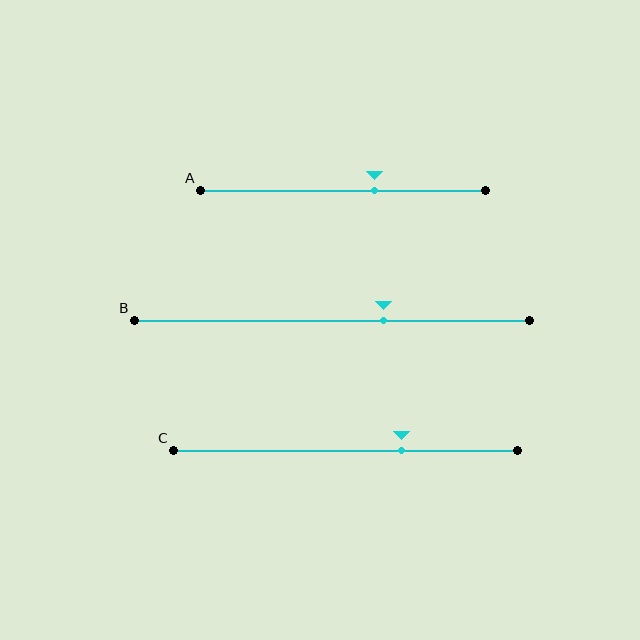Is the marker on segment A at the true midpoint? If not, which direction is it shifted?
No, the marker on segment A is shifted to the right by about 11% of the segment length.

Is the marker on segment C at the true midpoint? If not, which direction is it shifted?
No, the marker on segment C is shifted to the right by about 16% of the segment length.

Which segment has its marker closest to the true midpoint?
Segment A has its marker closest to the true midpoint.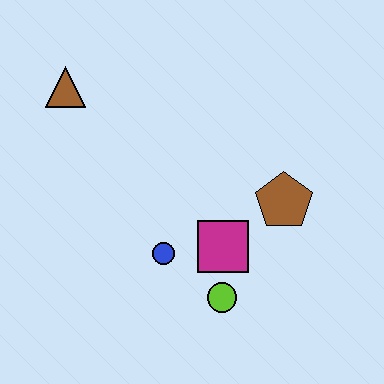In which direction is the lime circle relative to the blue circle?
The lime circle is to the right of the blue circle.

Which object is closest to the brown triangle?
The blue circle is closest to the brown triangle.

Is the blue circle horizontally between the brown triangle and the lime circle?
Yes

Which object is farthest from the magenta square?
The brown triangle is farthest from the magenta square.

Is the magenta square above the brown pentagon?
No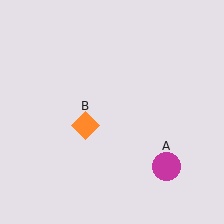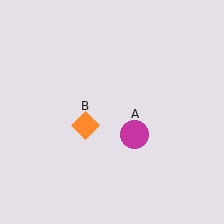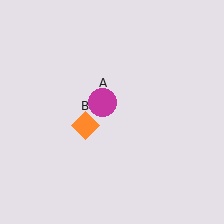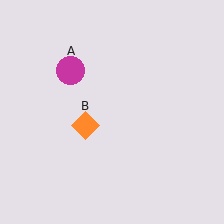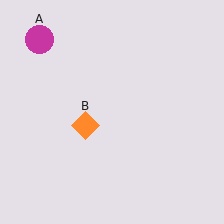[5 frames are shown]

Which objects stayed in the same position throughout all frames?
Orange diamond (object B) remained stationary.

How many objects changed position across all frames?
1 object changed position: magenta circle (object A).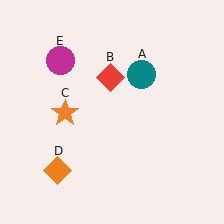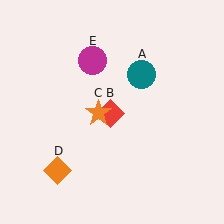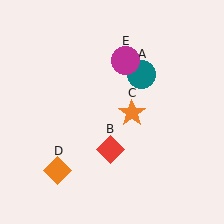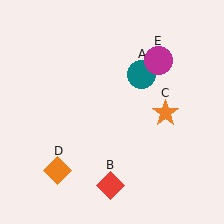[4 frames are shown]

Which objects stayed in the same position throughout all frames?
Teal circle (object A) and orange diamond (object D) remained stationary.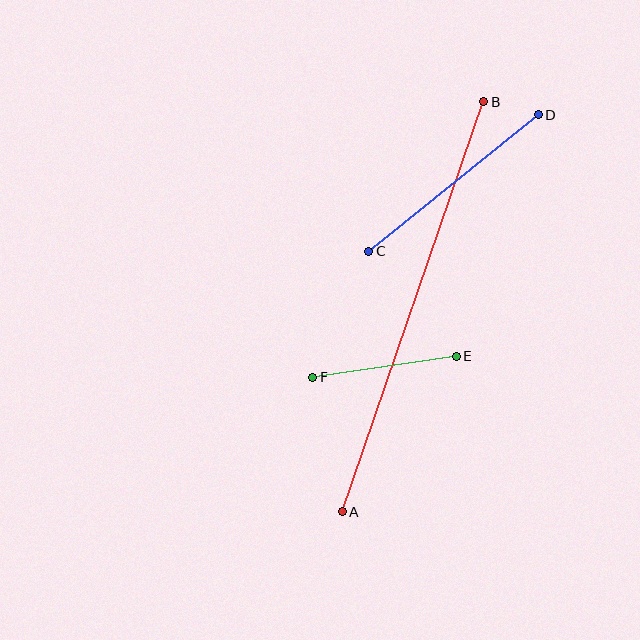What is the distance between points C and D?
The distance is approximately 218 pixels.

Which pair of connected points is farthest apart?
Points A and B are farthest apart.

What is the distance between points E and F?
The distance is approximately 145 pixels.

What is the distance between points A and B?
The distance is approximately 434 pixels.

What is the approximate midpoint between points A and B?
The midpoint is at approximately (413, 307) pixels.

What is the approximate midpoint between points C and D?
The midpoint is at approximately (454, 183) pixels.